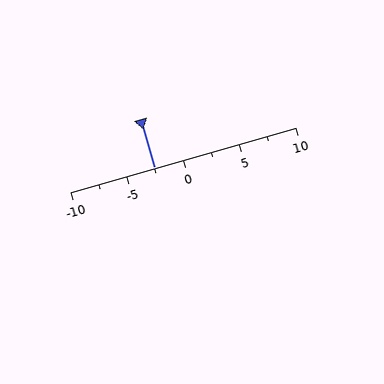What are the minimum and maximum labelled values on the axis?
The axis runs from -10 to 10.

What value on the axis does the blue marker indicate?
The marker indicates approximately -2.5.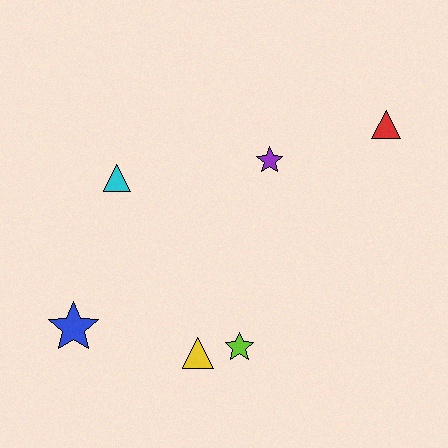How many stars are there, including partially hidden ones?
There are 3 stars.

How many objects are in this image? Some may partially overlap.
There are 6 objects.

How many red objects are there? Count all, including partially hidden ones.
There is 1 red object.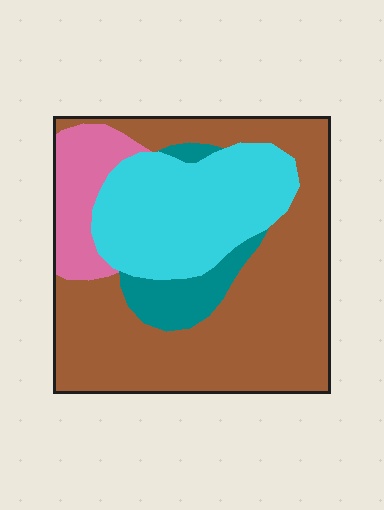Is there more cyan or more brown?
Brown.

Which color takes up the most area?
Brown, at roughly 55%.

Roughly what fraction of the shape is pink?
Pink covers around 10% of the shape.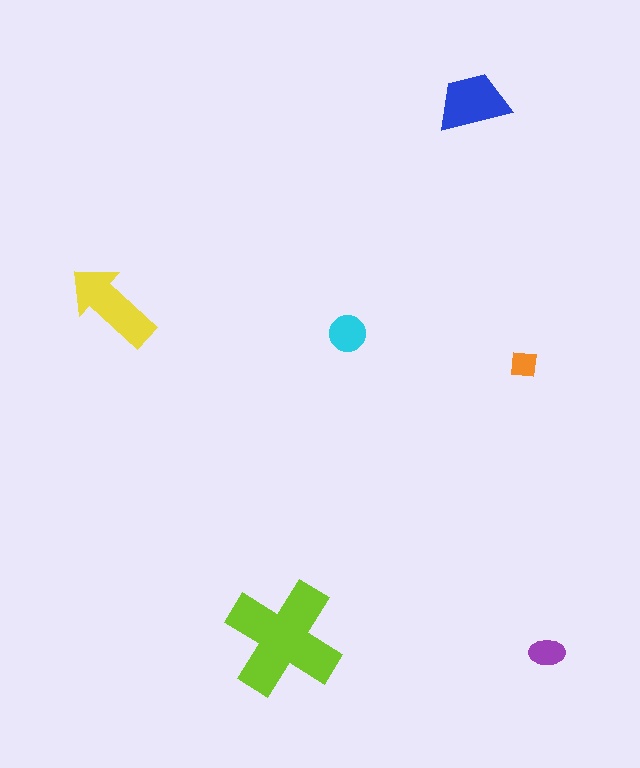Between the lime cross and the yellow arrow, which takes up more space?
The lime cross.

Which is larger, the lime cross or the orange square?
The lime cross.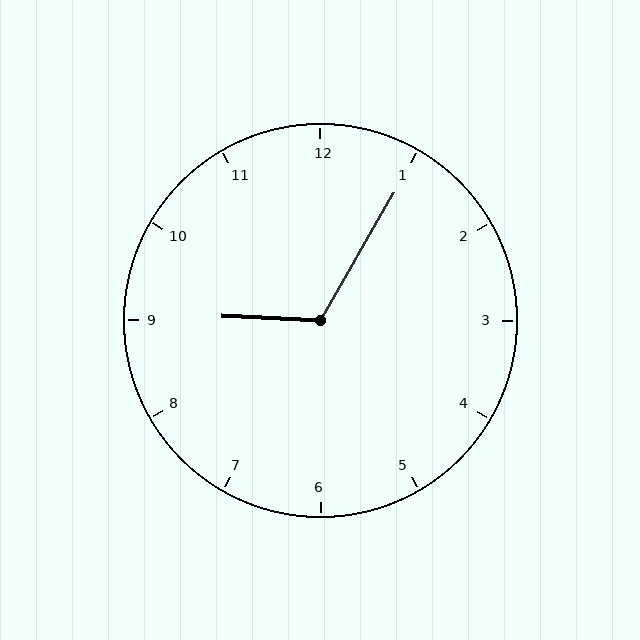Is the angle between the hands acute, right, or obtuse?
It is obtuse.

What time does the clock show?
9:05.